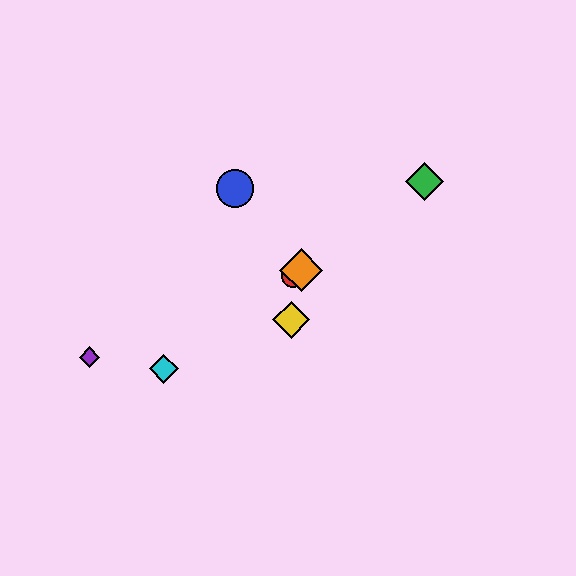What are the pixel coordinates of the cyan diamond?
The cyan diamond is at (164, 369).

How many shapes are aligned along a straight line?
4 shapes (the red circle, the green diamond, the orange diamond, the cyan diamond) are aligned along a straight line.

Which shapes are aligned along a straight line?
The red circle, the green diamond, the orange diamond, the cyan diamond are aligned along a straight line.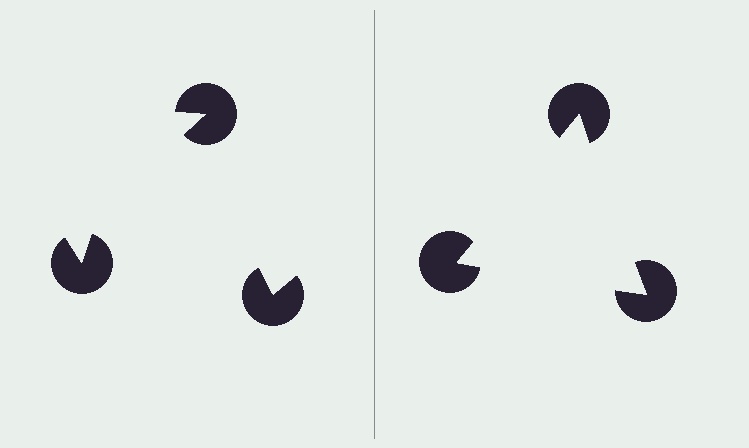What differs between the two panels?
The pac-man discs are positioned identically on both sides; only the wedge orientations differ. On the right they align to a triangle; on the left they are misaligned.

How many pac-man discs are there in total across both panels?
6 — 3 on each side.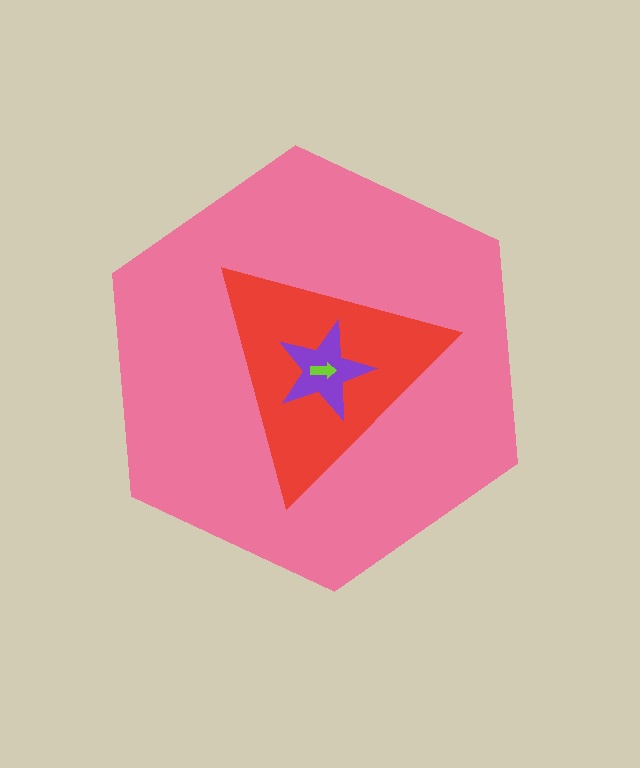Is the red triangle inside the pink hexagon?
Yes.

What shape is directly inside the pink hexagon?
The red triangle.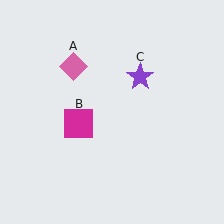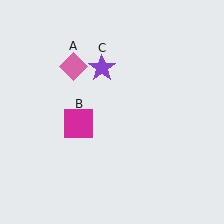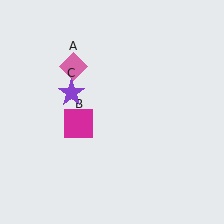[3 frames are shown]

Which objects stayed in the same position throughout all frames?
Pink diamond (object A) and magenta square (object B) remained stationary.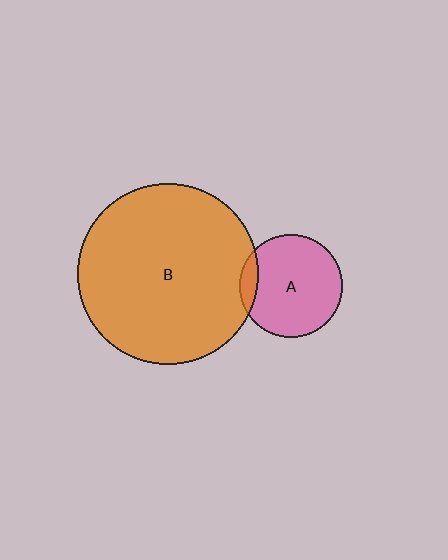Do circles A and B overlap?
Yes.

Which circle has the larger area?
Circle B (orange).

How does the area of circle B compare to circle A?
Approximately 3.1 times.